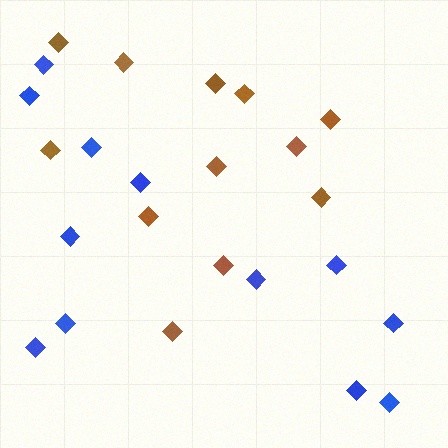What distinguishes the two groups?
There are 2 groups: one group of blue diamonds (12) and one group of brown diamonds (12).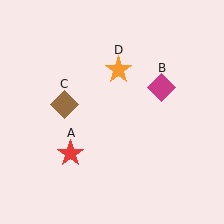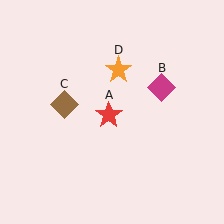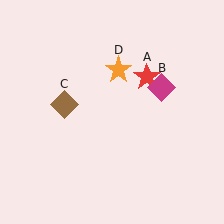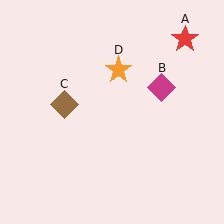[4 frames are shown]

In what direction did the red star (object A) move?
The red star (object A) moved up and to the right.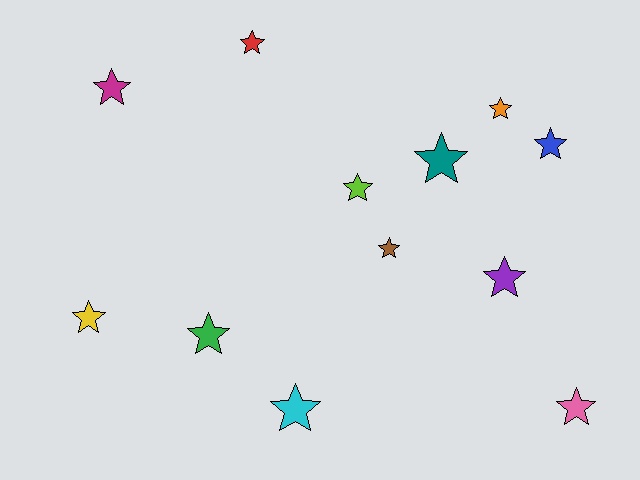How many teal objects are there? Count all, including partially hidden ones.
There is 1 teal object.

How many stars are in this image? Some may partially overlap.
There are 12 stars.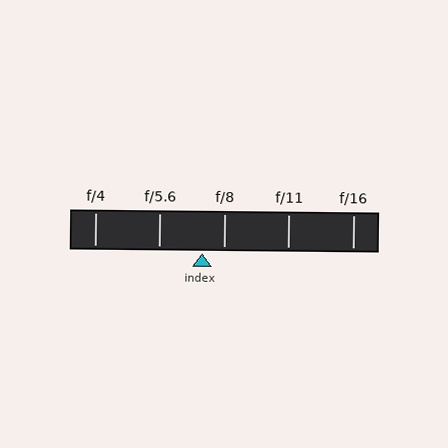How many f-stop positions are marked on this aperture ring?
There are 5 f-stop positions marked.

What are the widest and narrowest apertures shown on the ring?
The widest aperture shown is f/4 and the narrowest is f/16.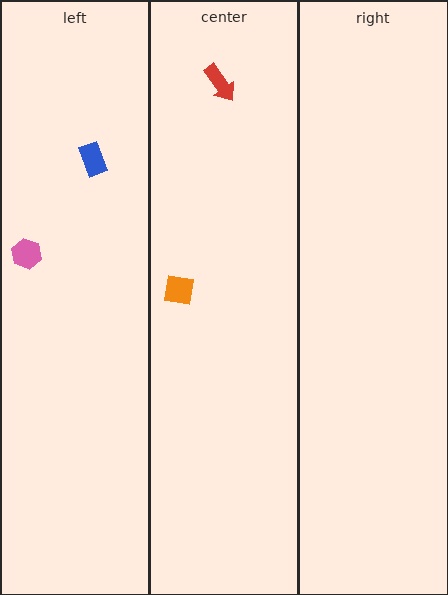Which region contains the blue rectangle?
The left region.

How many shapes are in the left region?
2.